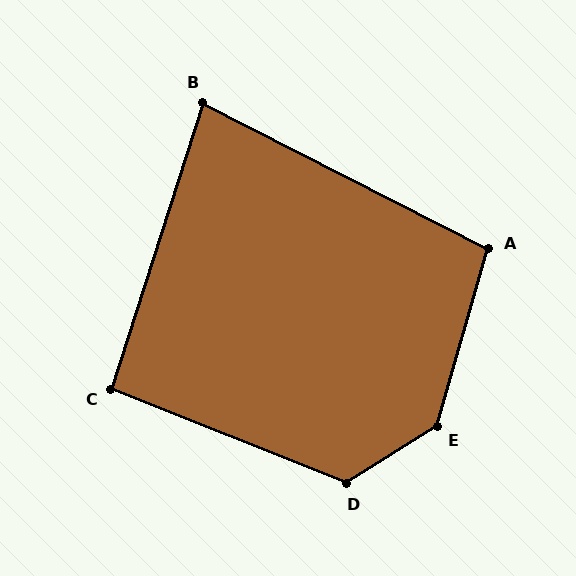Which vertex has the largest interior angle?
E, at approximately 138 degrees.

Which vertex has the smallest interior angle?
B, at approximately 81 degrees.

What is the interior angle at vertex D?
Approximately 126 degrees (obtuse).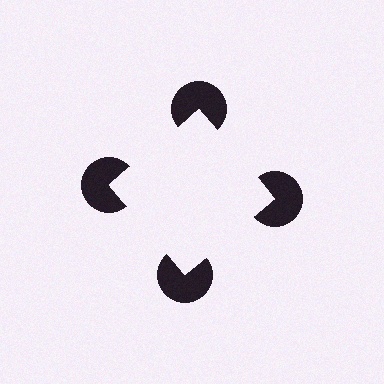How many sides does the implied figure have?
4 sides.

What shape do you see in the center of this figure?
An illusory square — its edges are inferred from the aligned wedge cuts in the pac-man discs, not physically drawn.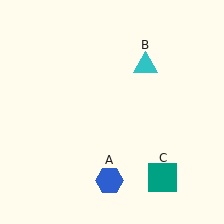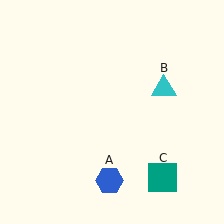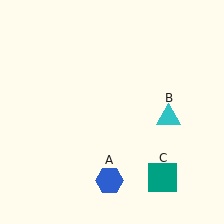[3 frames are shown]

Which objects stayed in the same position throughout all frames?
Blue hexagon (object A) and teal square (object C) remained stationary.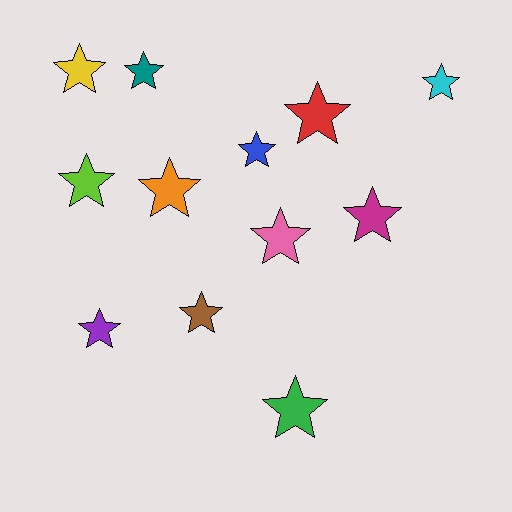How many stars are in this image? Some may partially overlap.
There are 12 stars.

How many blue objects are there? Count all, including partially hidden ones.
There is 1 blue object.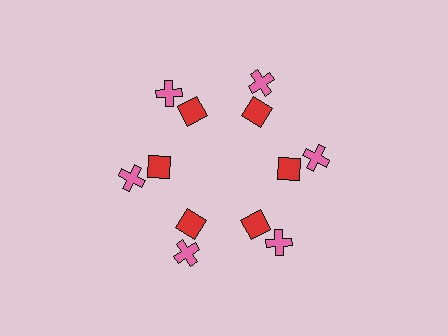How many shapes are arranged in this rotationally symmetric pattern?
There are 12 shapes, arranged in 6 groups of 2.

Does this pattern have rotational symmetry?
Yes, this pattern has 6-fold rotational symmetry. It looks the same after rotating 60 degrees around the center.